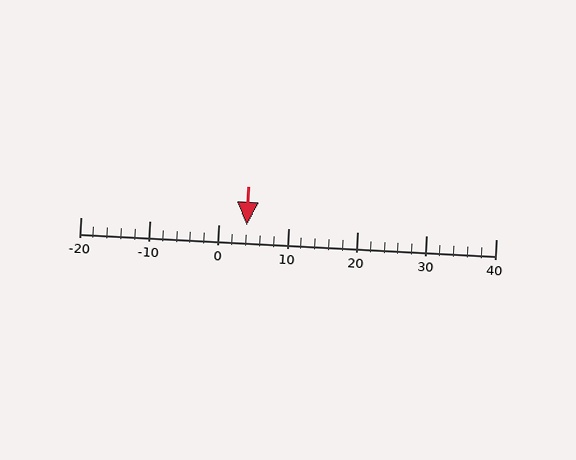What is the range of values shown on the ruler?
The ruler shows values from -20 to 40.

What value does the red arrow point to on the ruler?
The red arrow points to approximately 4.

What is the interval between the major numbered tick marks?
The major tick marks are spaced 10 units apart.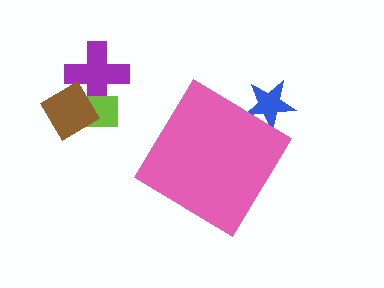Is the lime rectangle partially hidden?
No, the lime rectangle is fully visible.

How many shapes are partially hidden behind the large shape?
1 shape is partially hidden.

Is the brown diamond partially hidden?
No, the brown diamond is fully visible.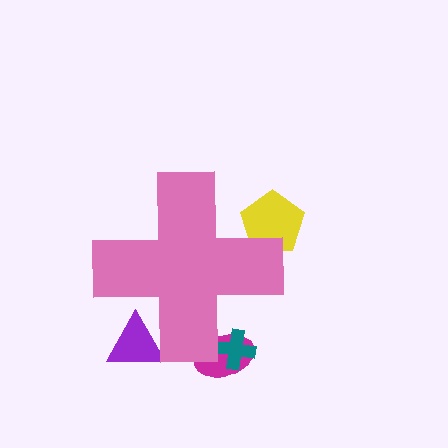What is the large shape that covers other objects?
A pink cross.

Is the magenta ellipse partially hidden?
Yes, the magenta ellipse is partially hidden behind the pink cross.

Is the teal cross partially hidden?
Yes, the teal cross is partially hidden behind the pink cross.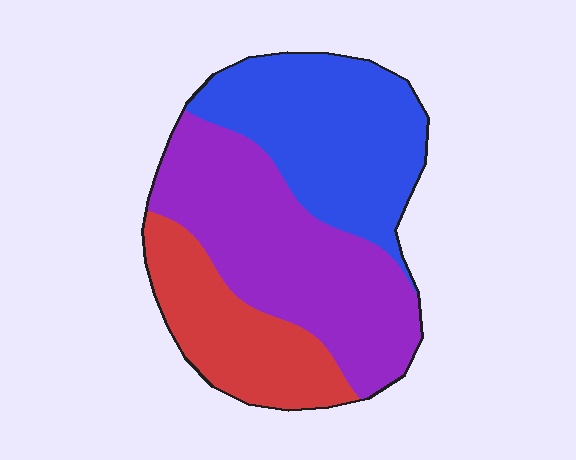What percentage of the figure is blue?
Blue covers 35% of the figure.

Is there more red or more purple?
Purple.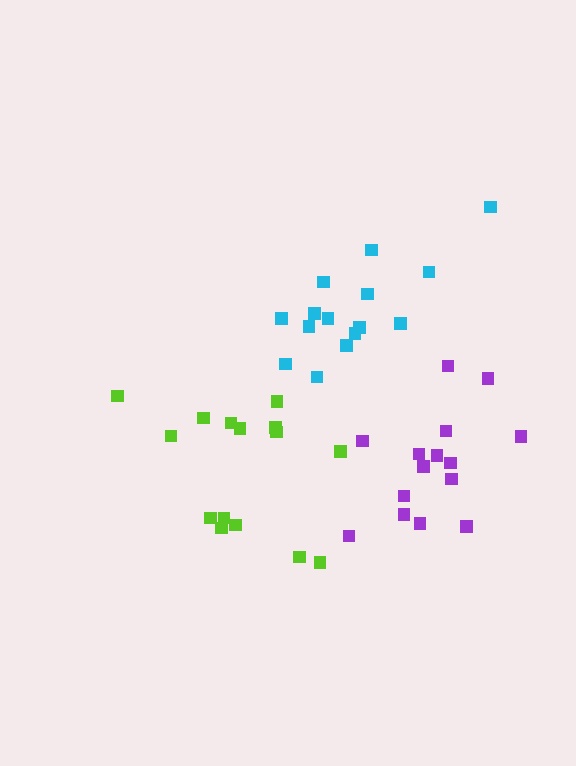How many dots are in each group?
Group 1: 15 dots, Group 2: 15 dots, Group 3: 15 dots (45 total).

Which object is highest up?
The cyan cluster is topmost.